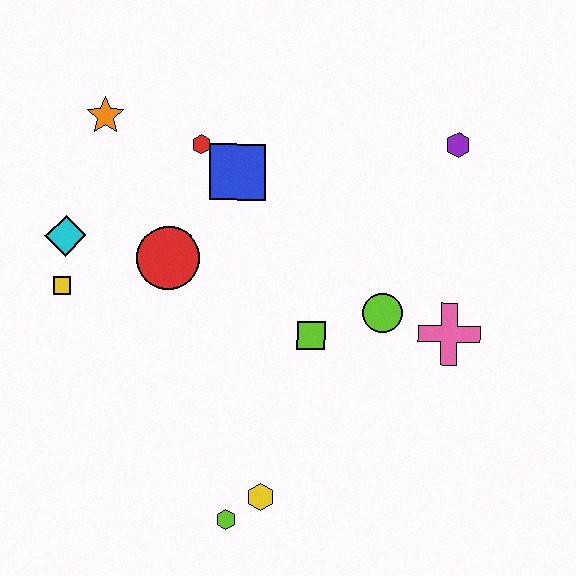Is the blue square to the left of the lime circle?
Yes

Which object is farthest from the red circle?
The purple hexagon is farthest from the red circle.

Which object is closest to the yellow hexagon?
The lime hexagon is closest to the yellow hexagon.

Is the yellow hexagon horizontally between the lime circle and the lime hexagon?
Yes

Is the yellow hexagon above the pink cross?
No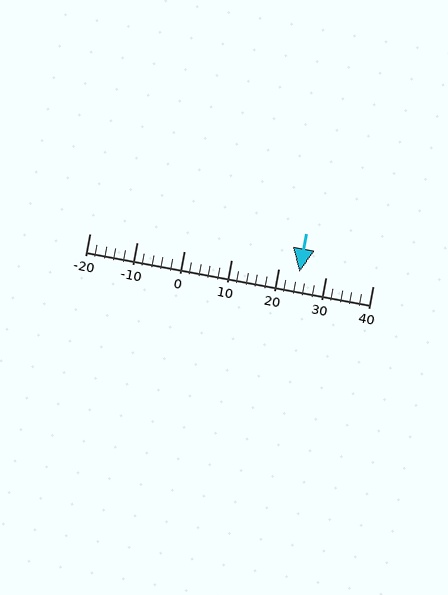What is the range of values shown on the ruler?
The ruler shows values from -20 to 40.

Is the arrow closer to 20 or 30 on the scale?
The arrow is closer to 20.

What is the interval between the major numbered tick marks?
The major tick marks are spaced 10 units apart.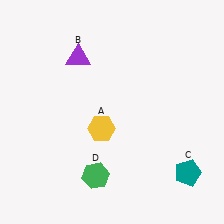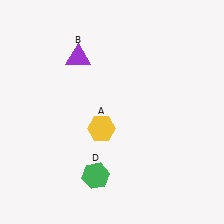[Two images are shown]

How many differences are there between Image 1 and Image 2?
There is 1 difference between the two images.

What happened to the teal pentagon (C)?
The teal pentagon (C) was removed in Image 2. It was in the bottom-right area of Image 1.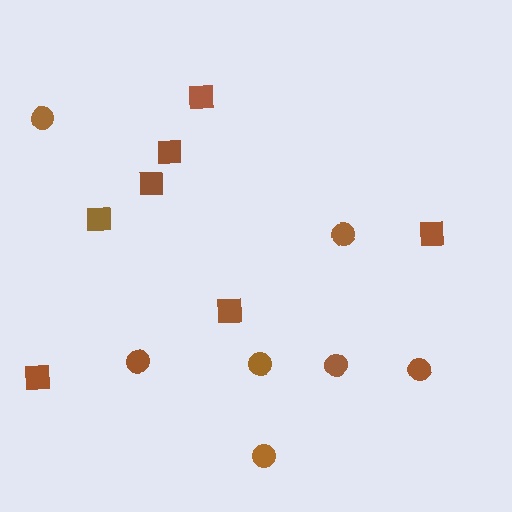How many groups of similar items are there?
There are 2 groups: one group of squares (7) and one group of circles (7).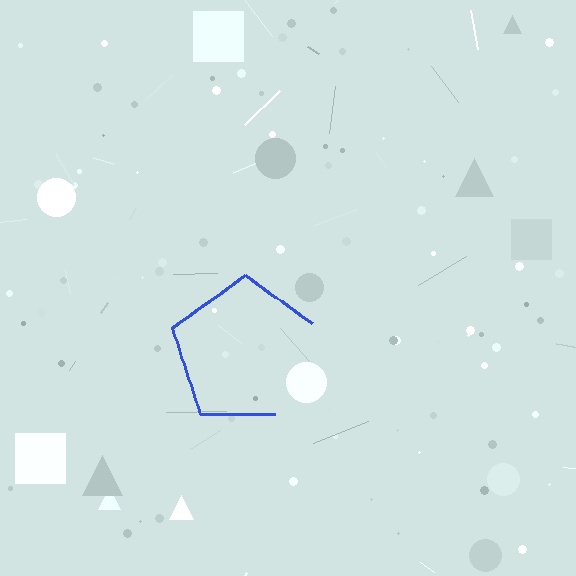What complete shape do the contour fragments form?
The contour fragments form a pentagon.